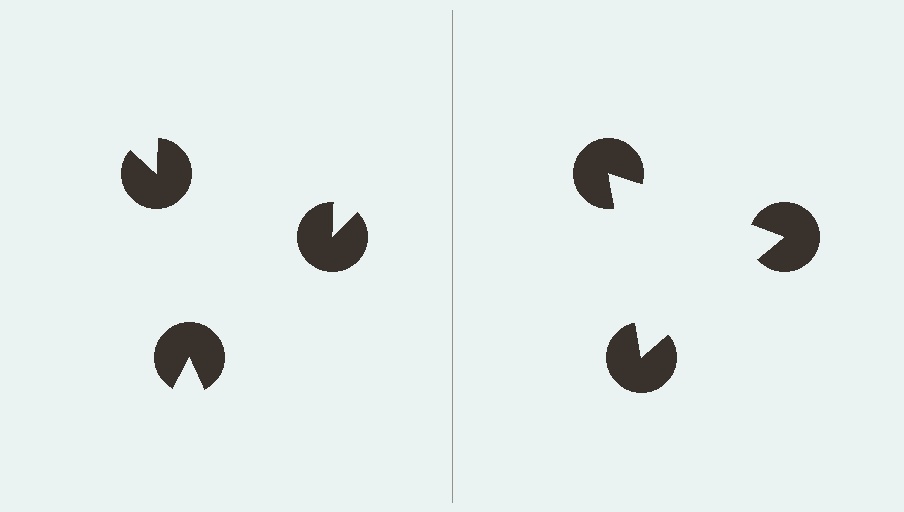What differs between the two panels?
The pac-man discs are positioned identically on both sides; only the wedge orientations differ. On the right they align to a triangle; on the left they are misaligned.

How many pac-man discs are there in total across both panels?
6 — 3 on each side.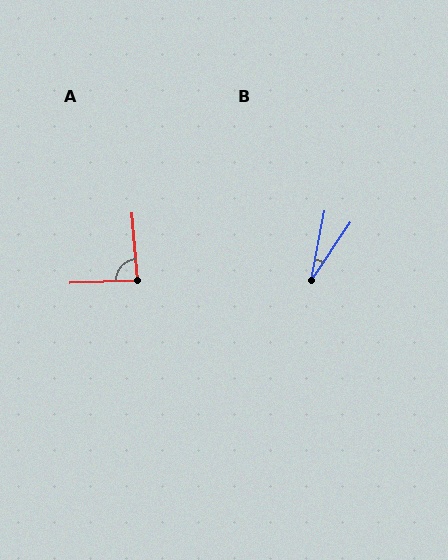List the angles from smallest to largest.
B (23°), A (87°).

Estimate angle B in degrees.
Approximately 23 degrees.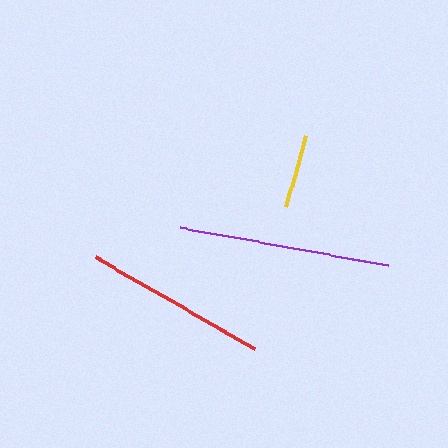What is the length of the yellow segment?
The yellow segment is approximately 73 pixels long.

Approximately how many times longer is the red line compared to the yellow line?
The red line is approximately 2.5 times the length of the yellow line.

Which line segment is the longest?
The purple line is the longest at approximately 212 pixels.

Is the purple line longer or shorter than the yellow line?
The purple line is longer than the yellow line.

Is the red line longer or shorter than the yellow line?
The red line is longer than the yellow line.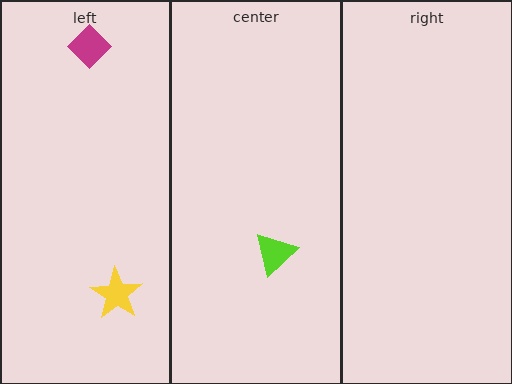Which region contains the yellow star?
The left region.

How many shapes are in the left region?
2.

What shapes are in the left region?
The yellow star, the magenta diamond.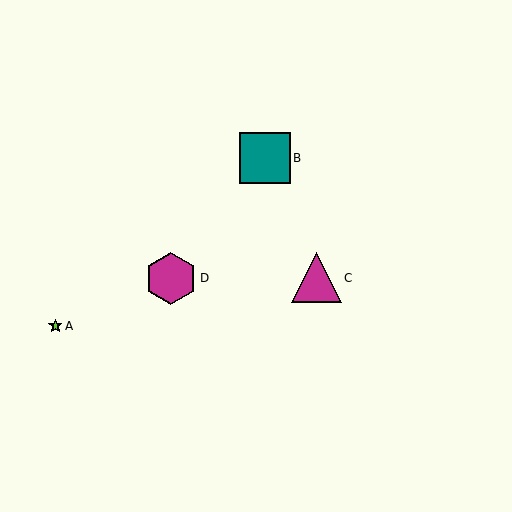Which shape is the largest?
The magenta hexagon (labeled D) is the largest.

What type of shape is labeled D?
Shape D is a magenta hexagon.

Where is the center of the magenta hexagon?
The center of the magenta hexagon is at (171, 278).